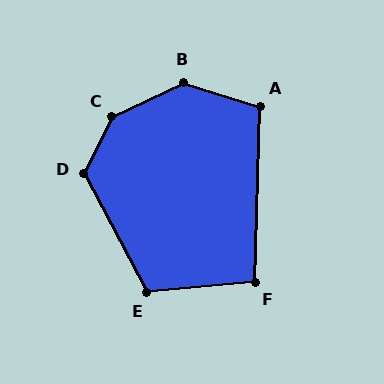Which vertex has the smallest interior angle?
F, at approximately 97 degrees.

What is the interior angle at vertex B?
Approximately 137 degrees (obtuse).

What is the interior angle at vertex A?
Approximately 105 degrees (obtuse).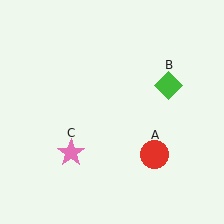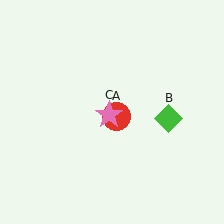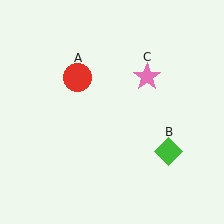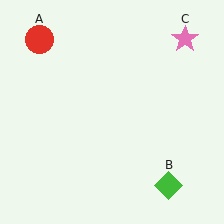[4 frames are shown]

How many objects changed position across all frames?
3 objects changed position: red circle (object A), green diamond (object B), pink star (object C).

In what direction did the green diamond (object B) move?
The green diamond (object B) moved down.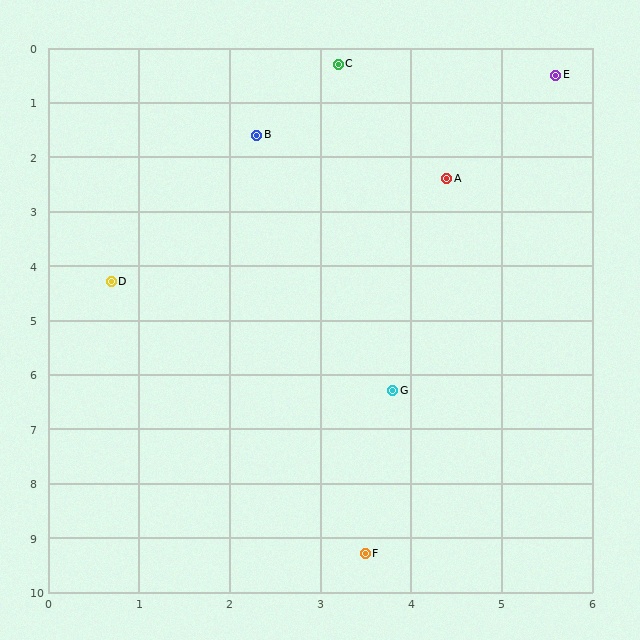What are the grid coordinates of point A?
Point A is at approximately (4.4, 2.4).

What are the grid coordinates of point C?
Point C is at approximately (3.2, 0.3).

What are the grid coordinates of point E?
Point E is at approximately (5.6, 0.5).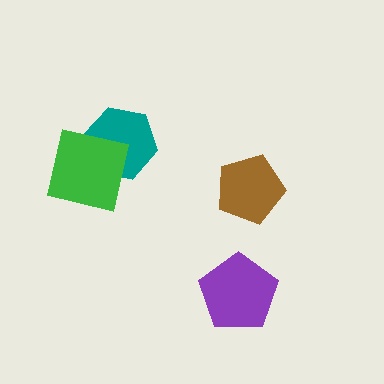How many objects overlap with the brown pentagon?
0 objects overlap with the brown pentagon.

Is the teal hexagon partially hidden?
Yes, it is partially covered by another shape.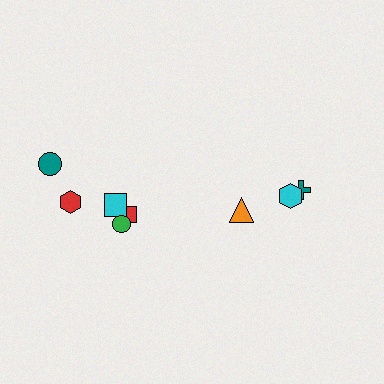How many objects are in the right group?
There are 3 objects.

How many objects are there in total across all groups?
There are 8 objects.